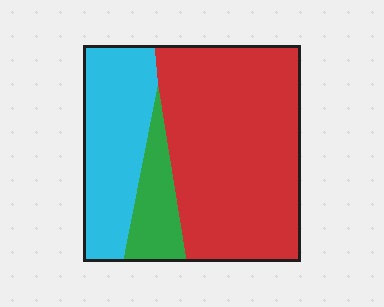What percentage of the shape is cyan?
Cyan takes up between a sixth and a third of the shape.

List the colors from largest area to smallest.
From largest to smallest: red, cyan, green.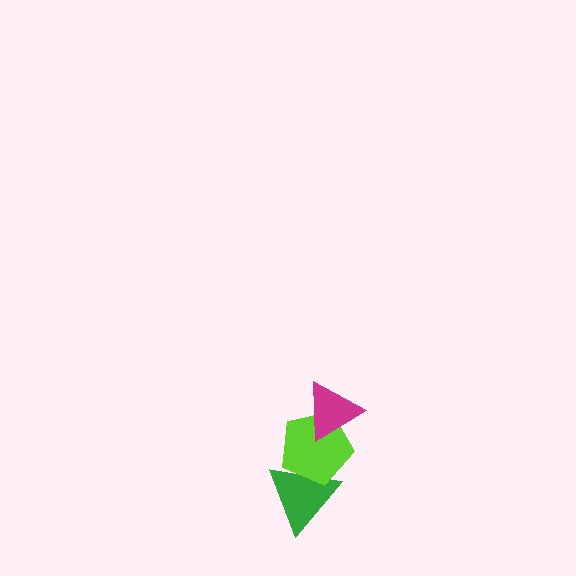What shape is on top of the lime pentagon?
The magenta triangle is on top of the lime pentagon.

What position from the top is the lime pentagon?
The lime pentagon is 2nd from the top.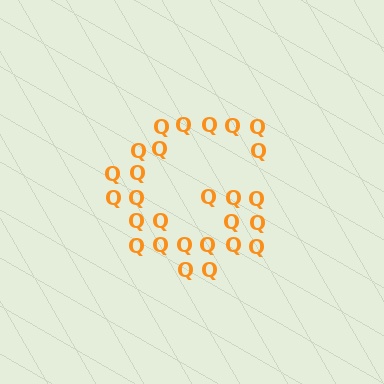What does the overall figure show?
The overall figure shows the letter G.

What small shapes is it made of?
It is made of small letter Q's.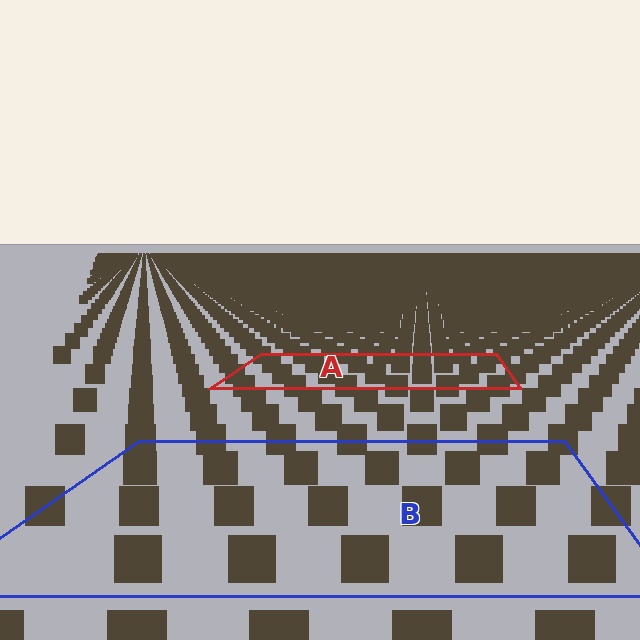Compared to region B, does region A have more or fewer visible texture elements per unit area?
Region A has more texture elements per unit area — they are packed more densely because it is farther away.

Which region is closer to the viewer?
Region B is closer. The texture elements there are larger and more spread out.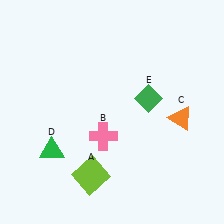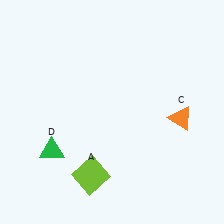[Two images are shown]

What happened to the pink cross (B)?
The pink cross (B) was removed in Image 2. It was in the bottom-left area of Image 1.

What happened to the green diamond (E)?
The green diamond (E) was removed in Image 2. It was in the top-right area of Image 1.